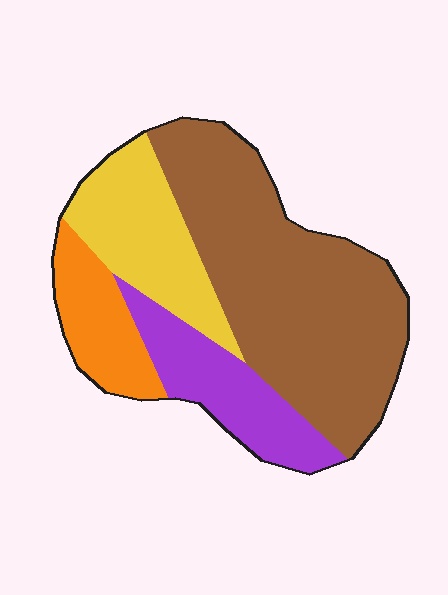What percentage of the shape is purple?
Purple covers 17% of the shape.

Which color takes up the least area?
Orange, at roughly 15%.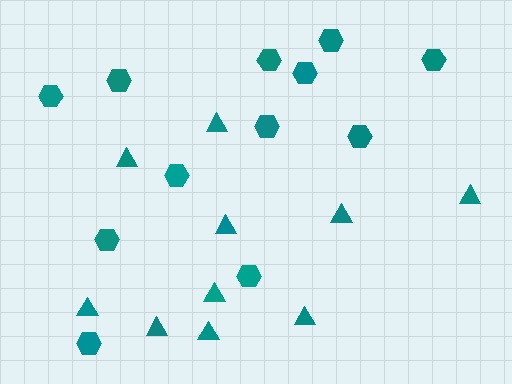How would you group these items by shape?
There are 2 groups: one group of triangles (10) and one group of hexagons (12).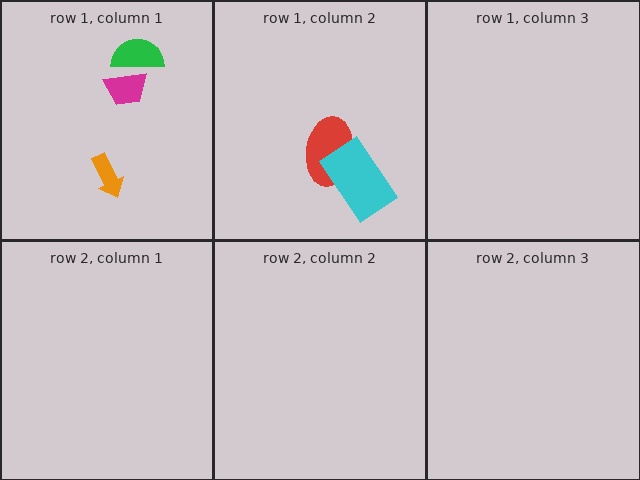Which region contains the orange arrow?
The row 1, column 1 region.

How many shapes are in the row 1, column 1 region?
3.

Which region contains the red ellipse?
The row 1, column 2 region.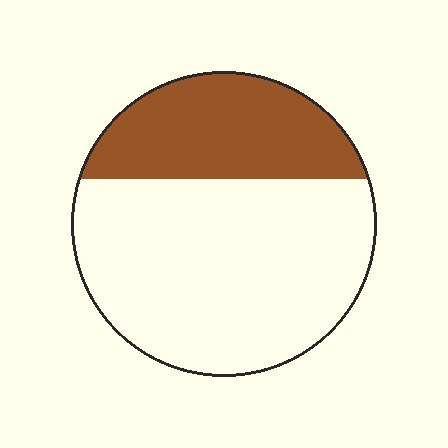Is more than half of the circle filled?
No.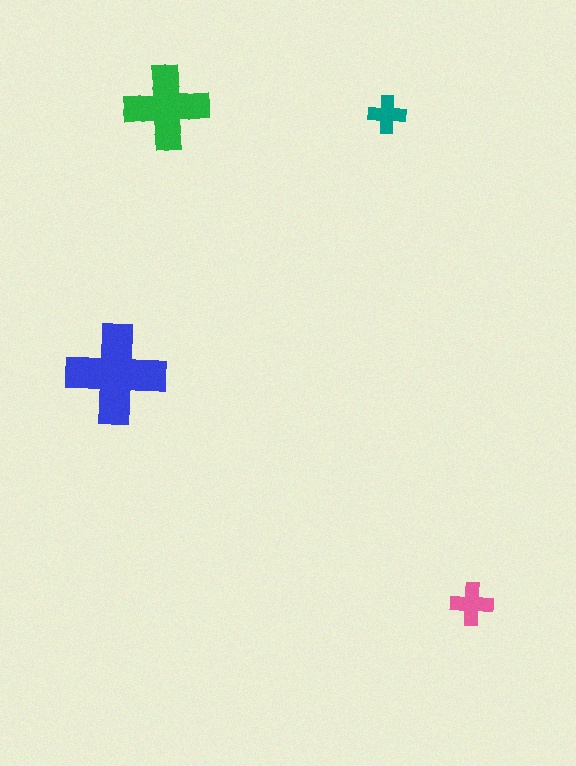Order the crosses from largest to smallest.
the blue one, the green one, the pink one, the teal one.